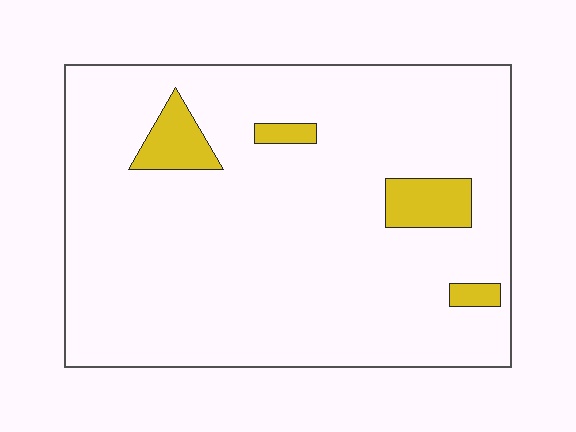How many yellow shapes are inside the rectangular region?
4.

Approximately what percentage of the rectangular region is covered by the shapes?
Approximately 10%.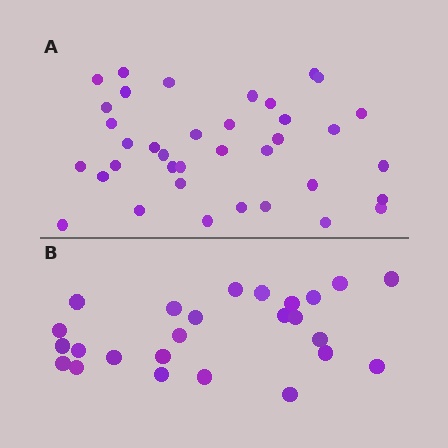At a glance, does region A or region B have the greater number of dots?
Region A (the top region) has more dots.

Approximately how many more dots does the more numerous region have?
Region A has roughly 12 or so more dots than region B.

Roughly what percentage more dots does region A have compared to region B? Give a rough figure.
About 50% more.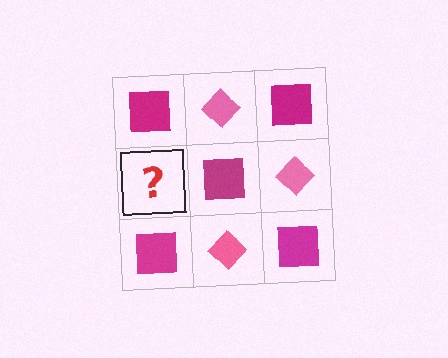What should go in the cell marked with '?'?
The missing cell should contain a pink diamond.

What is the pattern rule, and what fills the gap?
The rule is that it alternates magenta square and pink diamond in a checkerboard pattern. The gap should be filled with a pink diamond.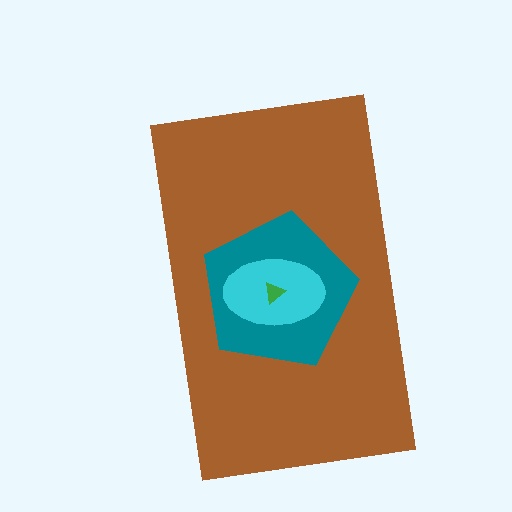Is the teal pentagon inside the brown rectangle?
Yes.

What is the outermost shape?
The brown rectangle.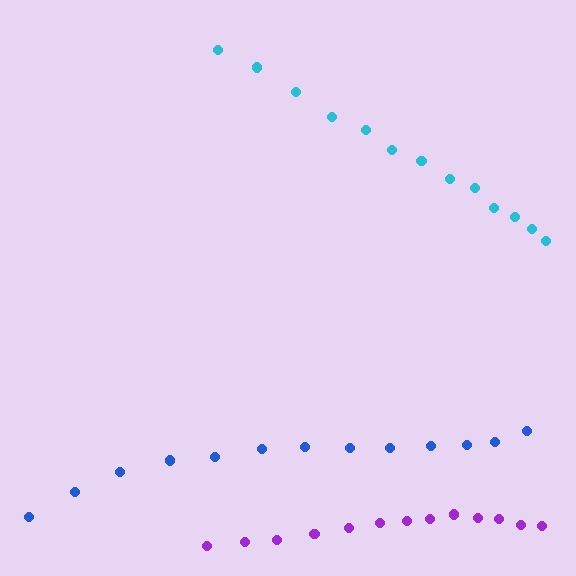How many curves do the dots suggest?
There are 3 distinct paths.